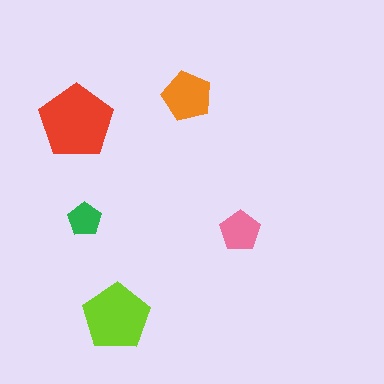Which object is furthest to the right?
The pink pentagon is rightmost.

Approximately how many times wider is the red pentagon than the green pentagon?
About 2 times wider.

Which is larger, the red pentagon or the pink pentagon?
The red one.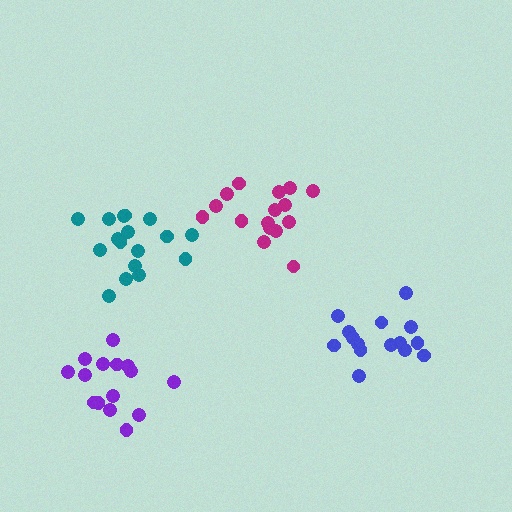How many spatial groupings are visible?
There are 4 spatial groupings.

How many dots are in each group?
Group 1: 16 dots, Group 2: 17 dots, Group 3: 15 dots, Group 4: 15 dots (63 total).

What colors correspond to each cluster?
The clusters are colored: magenta, teal, purple, blue.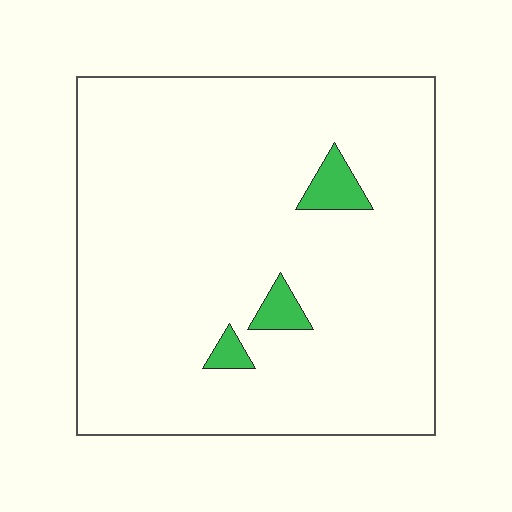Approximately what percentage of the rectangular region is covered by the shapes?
Approximately 5%.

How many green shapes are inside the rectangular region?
3.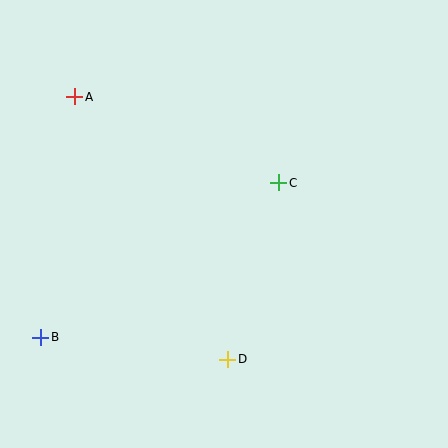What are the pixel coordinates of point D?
Point D is at (228, 359).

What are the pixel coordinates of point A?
Point A is at (75, 97).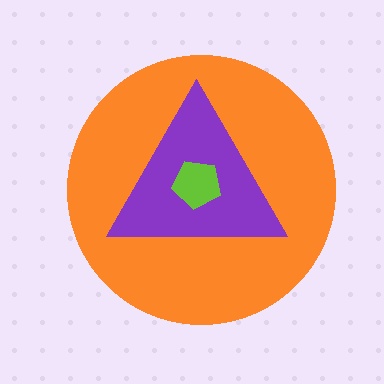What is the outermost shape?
The orange circle.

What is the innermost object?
The lime pentagon.